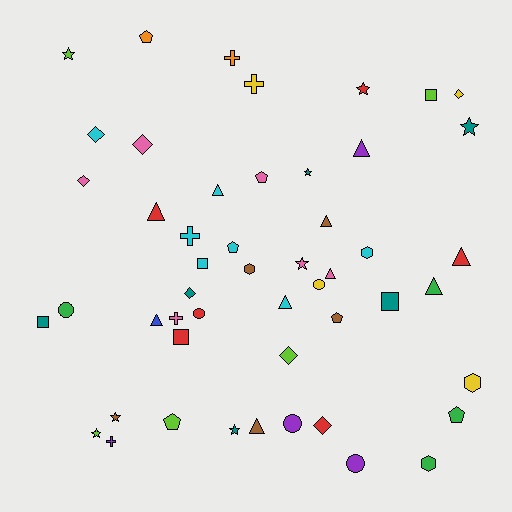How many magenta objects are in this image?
There are no magenta objects.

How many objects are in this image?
There are 50 objects.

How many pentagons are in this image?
There are 6 pentagons.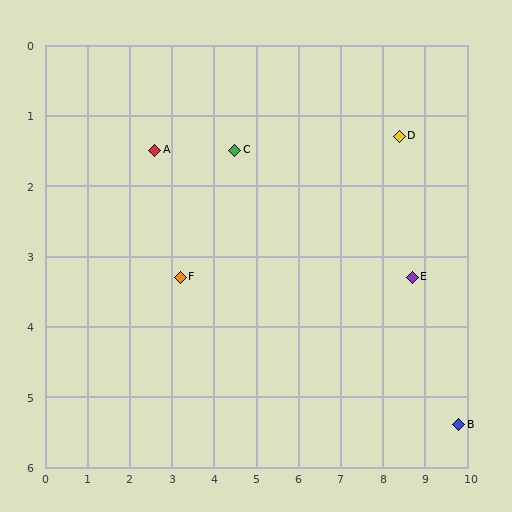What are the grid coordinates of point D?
Point D is at approximately (8.4, 1.3).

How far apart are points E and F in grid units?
Points E and F are about 5.5 grid units apart.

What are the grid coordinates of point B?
Point B is at approximately (9.8, 5.4).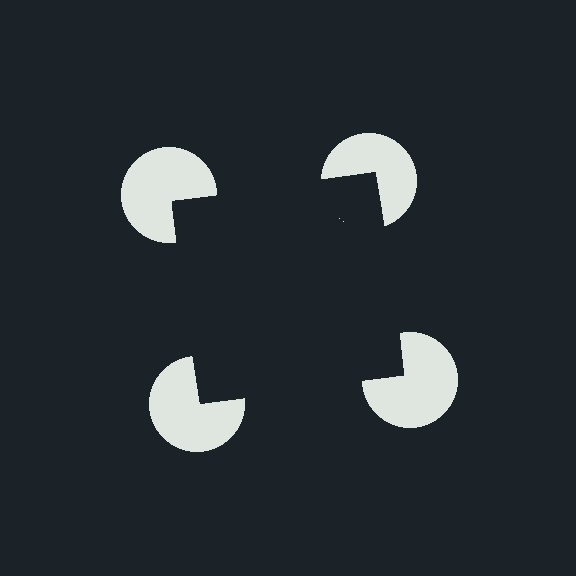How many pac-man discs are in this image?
There are 4 — one at each vertex of the illusory square.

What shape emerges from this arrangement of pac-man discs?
An illusory square — its edges are inferred from the aligned wedge cuts in the pac-man discs, not physically drawn.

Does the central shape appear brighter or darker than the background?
It typically appears slightly darker than the background, even though no actual brightness change is drawn.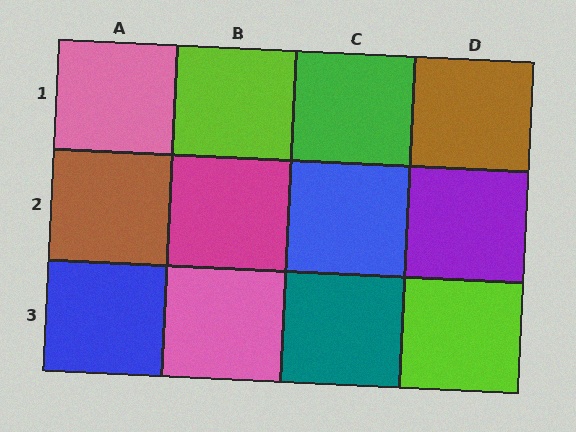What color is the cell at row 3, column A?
Blue.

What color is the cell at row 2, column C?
Blue.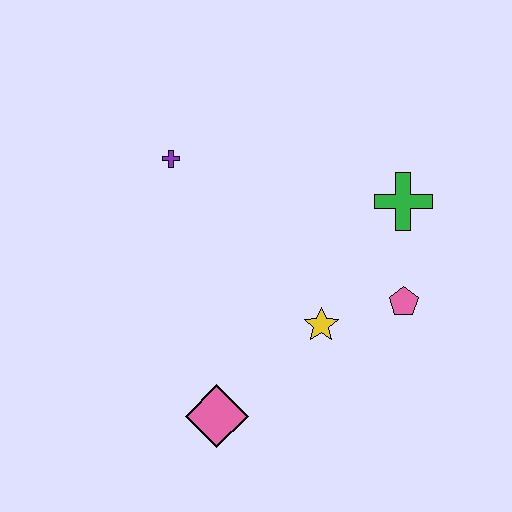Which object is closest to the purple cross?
The yellow star is closest to the purple cross.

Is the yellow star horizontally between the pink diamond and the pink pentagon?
Yes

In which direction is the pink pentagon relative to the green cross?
The pink pentagon is below the green cross.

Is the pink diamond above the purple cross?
No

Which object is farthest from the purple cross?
The pink pentagon is farthest from the purple cross.